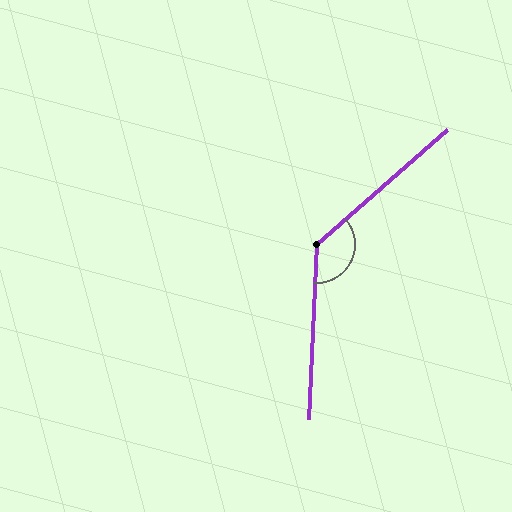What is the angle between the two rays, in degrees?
Approximately 134 degrees.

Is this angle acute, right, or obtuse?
It is obtuse.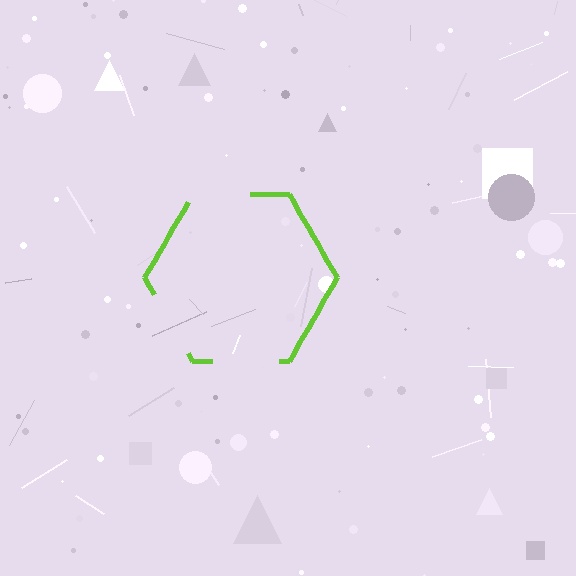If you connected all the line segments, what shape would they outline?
They would outline a hexagon.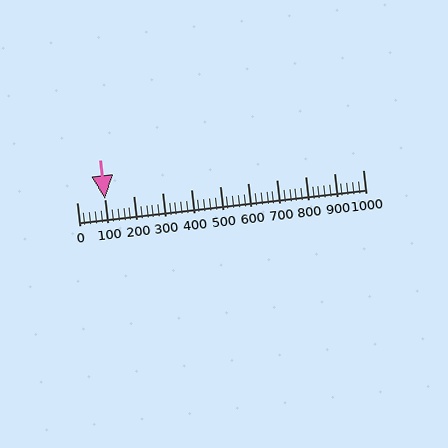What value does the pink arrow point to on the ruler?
The pink arrow points to approximately 100.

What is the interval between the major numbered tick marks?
The major tick marks are spaced 100 units apart.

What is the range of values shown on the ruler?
The ruler shows values from 0 to 1000.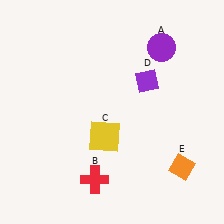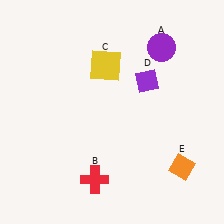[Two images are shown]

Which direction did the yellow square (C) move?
The yellow square (C) moved up.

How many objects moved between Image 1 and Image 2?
1 object moved between the two images.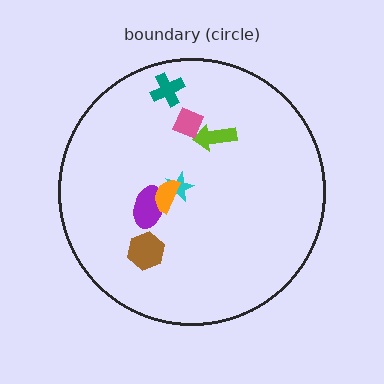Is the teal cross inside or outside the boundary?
Inside.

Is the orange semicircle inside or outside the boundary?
Inside.